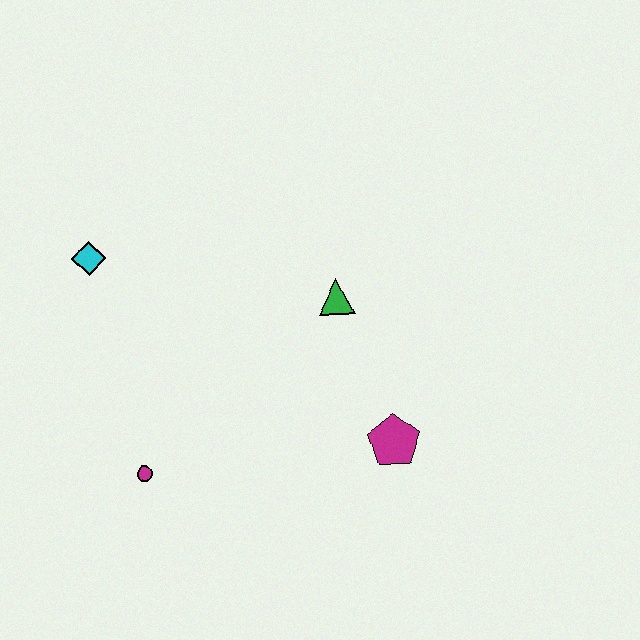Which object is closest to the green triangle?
The magenta pentagon is closest to the green triangle.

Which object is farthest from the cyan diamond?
The magenta pentagon is farthest from the cyan diamond.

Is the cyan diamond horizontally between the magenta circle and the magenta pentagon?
No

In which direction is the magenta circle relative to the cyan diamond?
The magenta circle is below the cyan diamond.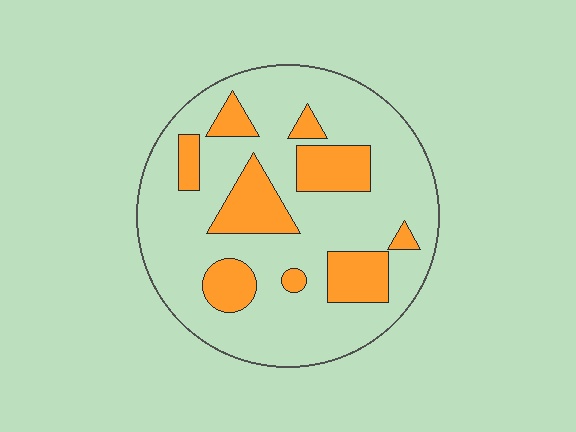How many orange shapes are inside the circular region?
9.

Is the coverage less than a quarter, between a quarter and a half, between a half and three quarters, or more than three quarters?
Less than a quarter.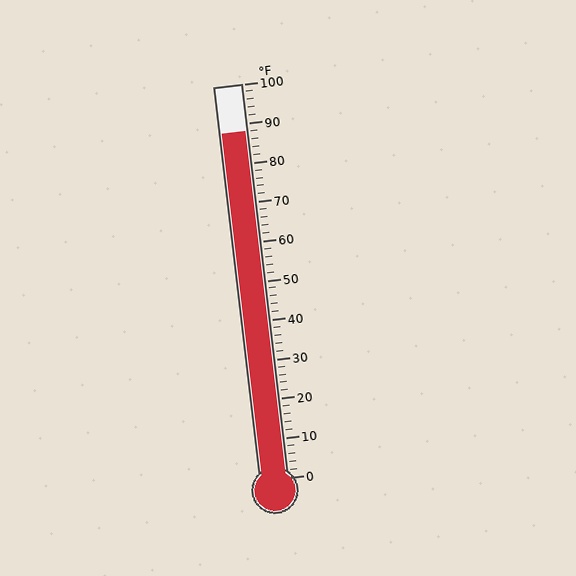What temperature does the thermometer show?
The thermometer shows approximately 88°F.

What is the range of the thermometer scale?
The thermometer scale ranges from 0°F to 100°F.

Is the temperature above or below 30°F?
The temperature is above 30°F.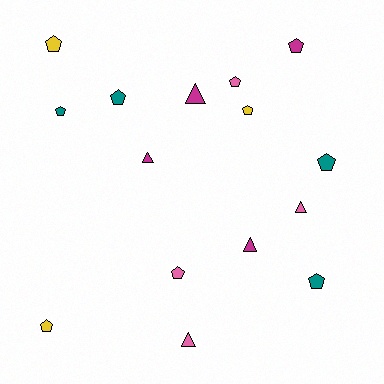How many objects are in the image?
There are 15 objects.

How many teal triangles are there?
There are no teal triangles.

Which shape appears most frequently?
Pentagon, with 10 objects.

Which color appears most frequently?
Pink, with 4 objects.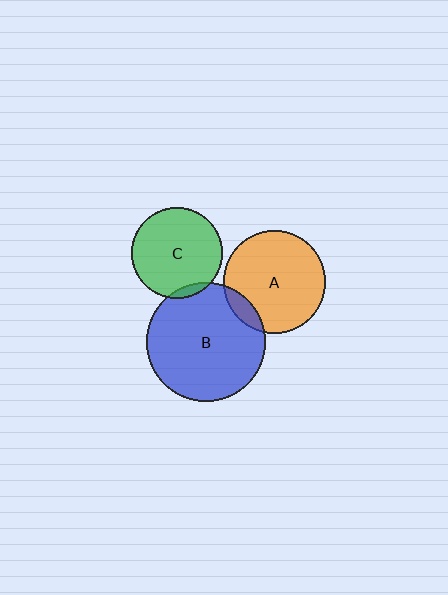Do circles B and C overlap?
Yes.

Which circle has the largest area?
Circle B (blue).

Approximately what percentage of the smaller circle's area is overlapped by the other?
Approximately 5%.